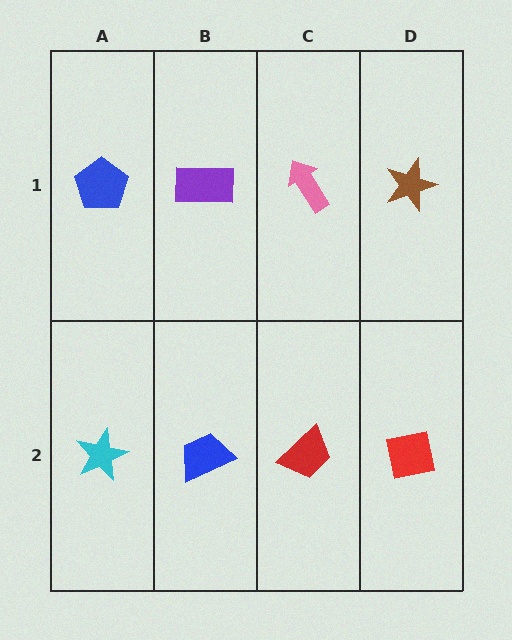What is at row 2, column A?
A cyan star.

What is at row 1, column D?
A brown star.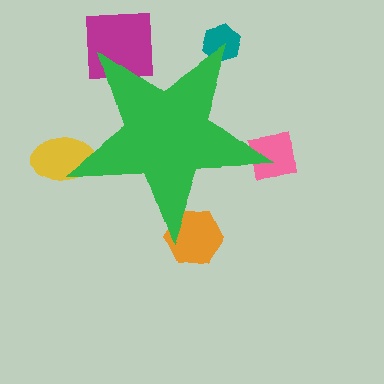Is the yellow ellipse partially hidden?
Yes, the yellow ellipse is partially hidden behind the green star.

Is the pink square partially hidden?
Yes, the pink square is partially hidden behind the green star.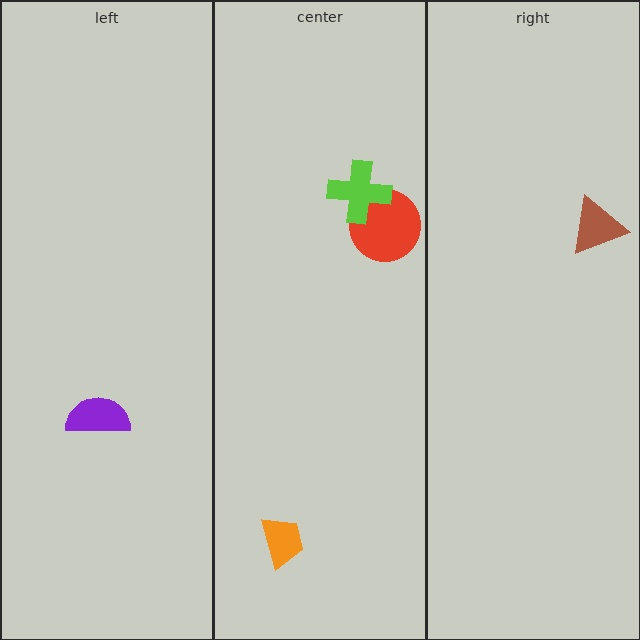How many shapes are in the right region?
1.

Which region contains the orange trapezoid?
The center region.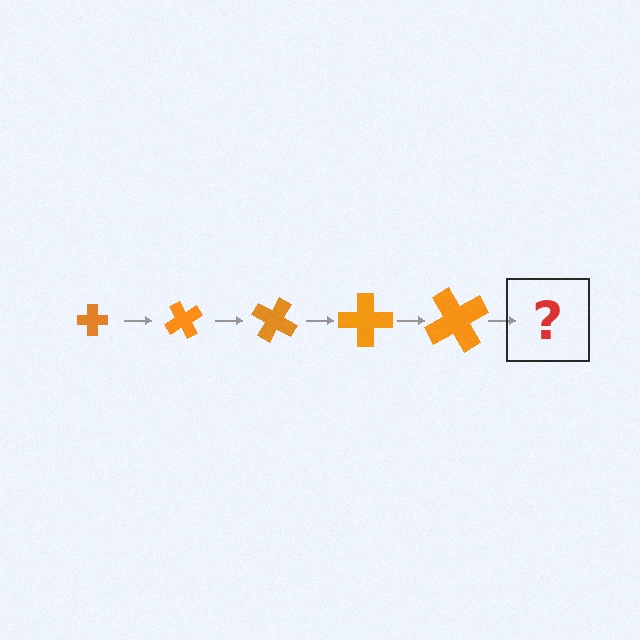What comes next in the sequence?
The next element should be a cross, larger than the previous one and rotated 300 degrees from the start.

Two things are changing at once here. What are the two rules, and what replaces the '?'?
The two rules are that the cross grows larger each step and it rotates 60 degrees each step. The '?' should be a cross, larger than the previous one and rotated 300 degrees from the start.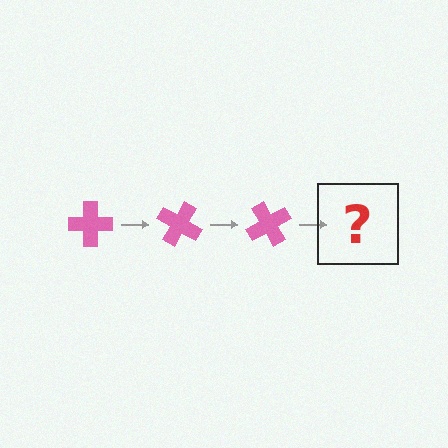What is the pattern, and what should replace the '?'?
The pattern is that the cross rotates 30 degrees each step. The '?' should be a pink cross rotated 90 degrees.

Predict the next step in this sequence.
The next step is a pink cross rotated 90 degrees.